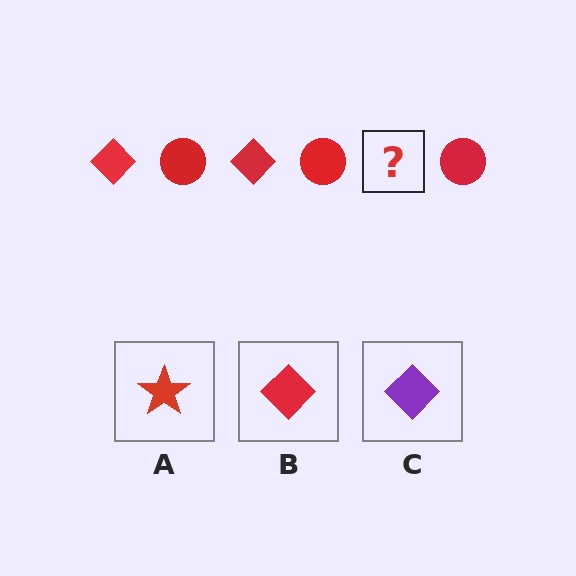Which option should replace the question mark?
Option B.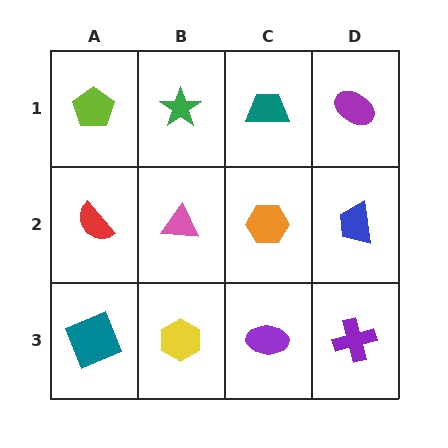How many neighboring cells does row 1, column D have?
2.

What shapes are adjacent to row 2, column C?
A teal trapezoid (row 1, column C), a purple ellipse (row 3, column C), a pink triangle (row 2, column B), a blue trapezoid (row 2, column D).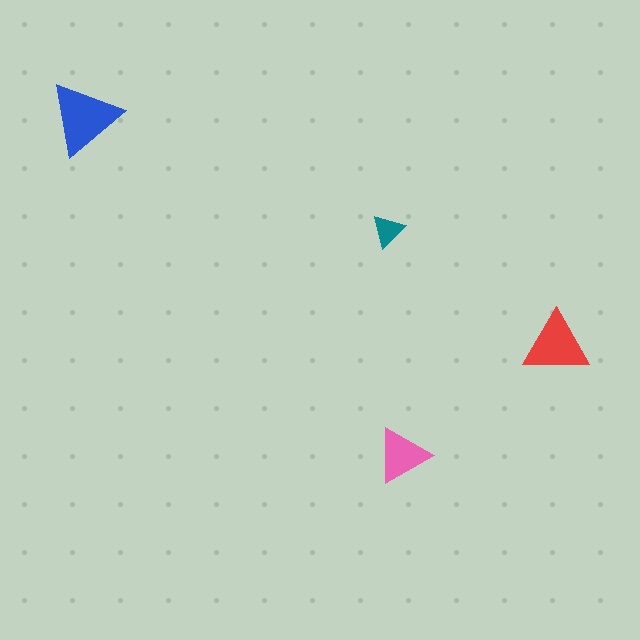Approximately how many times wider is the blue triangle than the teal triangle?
About 2 times wider.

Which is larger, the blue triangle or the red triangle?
The blue one.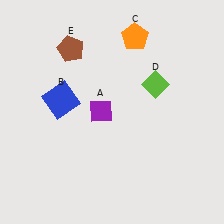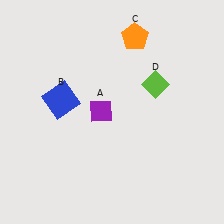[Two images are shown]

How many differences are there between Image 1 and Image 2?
There is 1 difference between the two images.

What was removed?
The brown pentagon (E) was removed in Image 2.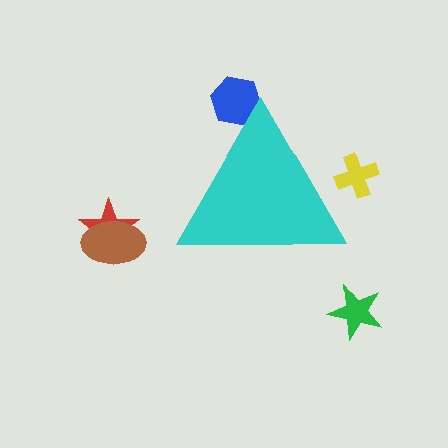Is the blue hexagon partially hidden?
Yes, the blue hexagon is partially hidden behind the cyan triangle.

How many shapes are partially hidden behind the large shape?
2 shapes are partially hidden.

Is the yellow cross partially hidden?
Yes, the yellow cross is partially hidden behind the cyan triangle.